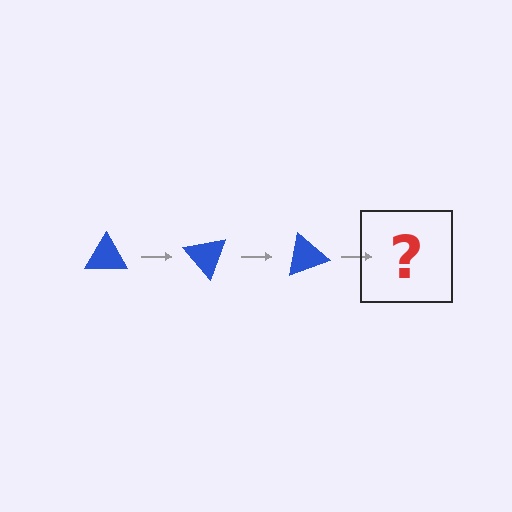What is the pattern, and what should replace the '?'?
The pattern is that the triangle rotates 50 degrees each step. The '?' should be a blue triangle rotated 150 degrees.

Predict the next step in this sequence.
The next step is a blue triangle rotated 150 degrees.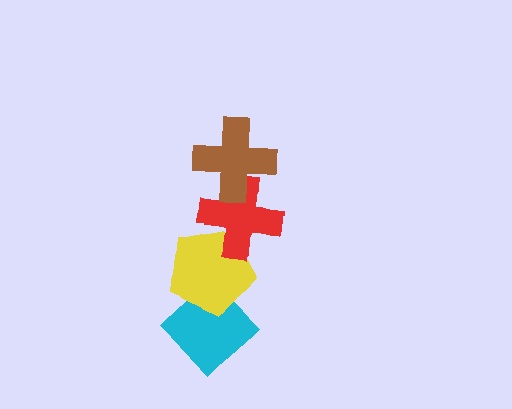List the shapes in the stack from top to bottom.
From top to bottom: the brown cross, the red cross, the yellow pentagon, the cyan diamond.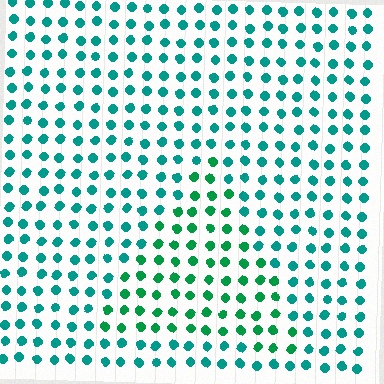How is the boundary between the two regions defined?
The boundary is defined purely by a slight shift in hue (about 28 degrees). Spacing, size, and orientation are identical on both sides.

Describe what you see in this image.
The image is filled with small teal elements in a uniform arrangement. A triangle-shaped region is visible where the elements are tinted to a slightly different hue, forming a subtle color boundary.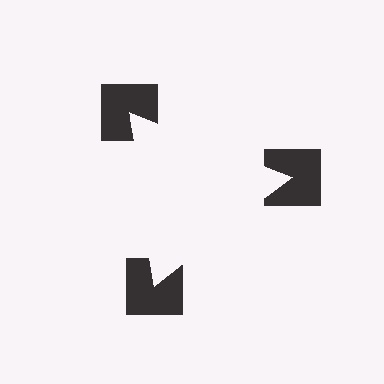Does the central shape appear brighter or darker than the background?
It typically appears slightly brighter than the background, even though no actual brightness change is drawn.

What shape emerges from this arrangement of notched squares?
An illusory triangle — its edges are inferred from the aligned wedge cuts in the notched squares, not physically drawn.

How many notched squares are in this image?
There are 3 — one at each vertex of the illusory triangle.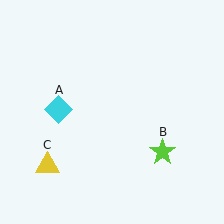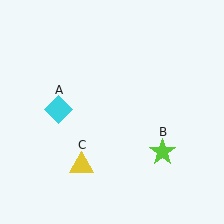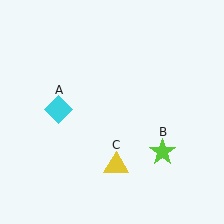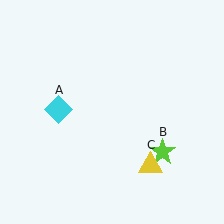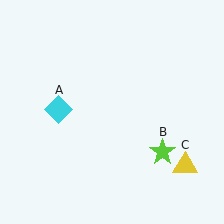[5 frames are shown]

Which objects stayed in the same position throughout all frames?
Cyan diamond (object A) and lime star (object B) remained stationary.